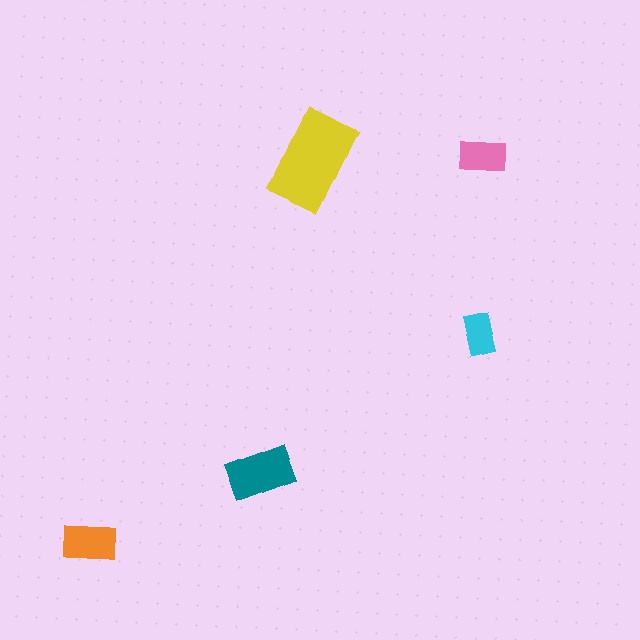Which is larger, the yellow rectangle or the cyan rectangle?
The yellow one.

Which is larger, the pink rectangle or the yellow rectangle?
The yellow one.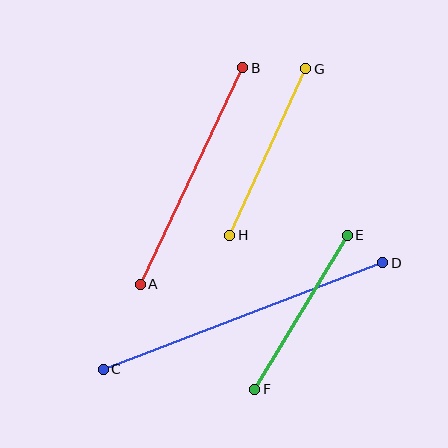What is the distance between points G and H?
The distance is approximately 183 pixels.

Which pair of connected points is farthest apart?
Points C and D are farthest apart.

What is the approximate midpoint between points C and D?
The midpoint is at approximately (243, 316) pixels.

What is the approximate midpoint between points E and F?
The midpoint is at approximately (301, 312) pixels.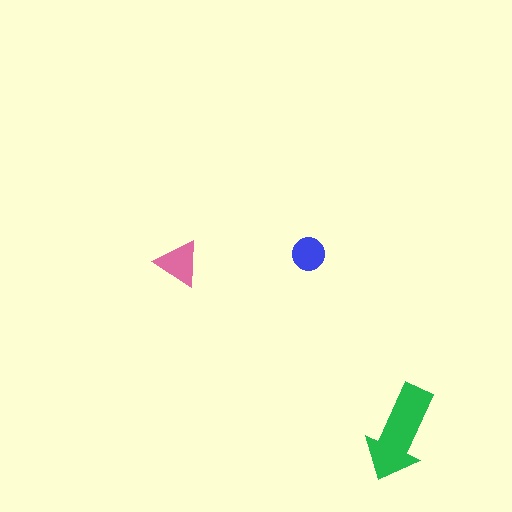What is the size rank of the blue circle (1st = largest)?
3rd.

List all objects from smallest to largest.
The blue circle, the pink triangle, the green arrow.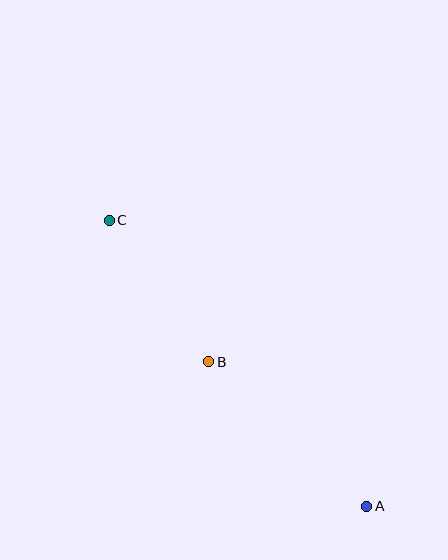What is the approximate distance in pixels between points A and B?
The distance between A and B is approximately 214 pixels.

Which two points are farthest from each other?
Points A and C are farthest from each other.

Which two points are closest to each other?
Points B and C are closest to each other.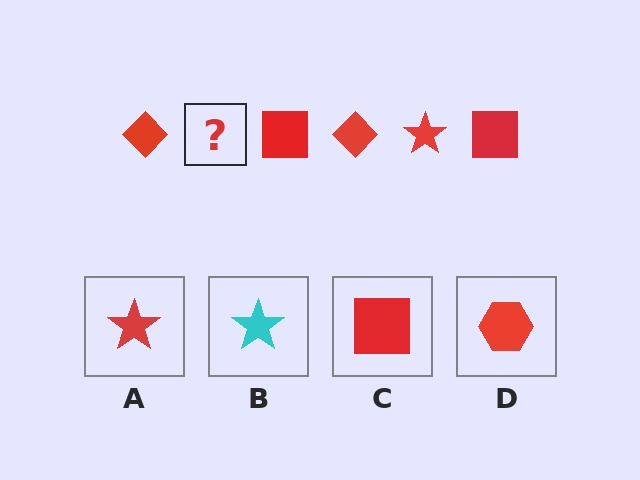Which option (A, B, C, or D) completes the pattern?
A.